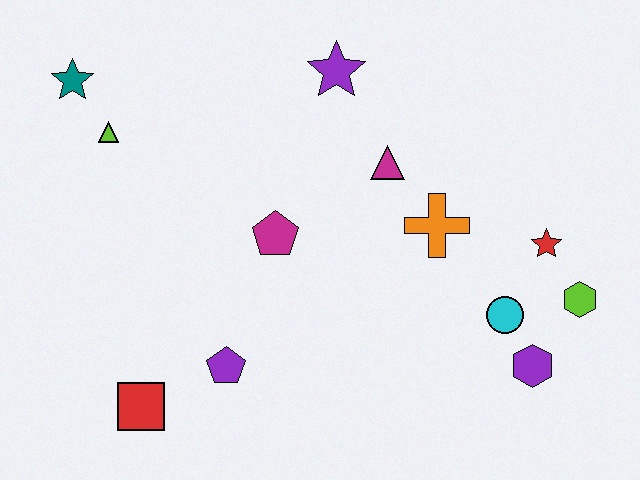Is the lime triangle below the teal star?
Yes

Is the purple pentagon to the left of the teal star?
No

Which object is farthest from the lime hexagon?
The teal star is farthest from the lime hexagon.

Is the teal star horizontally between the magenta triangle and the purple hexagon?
No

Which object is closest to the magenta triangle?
The orange cross is closest to the magenta triangle.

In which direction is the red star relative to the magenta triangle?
The red star is to the right of the magenta triangle.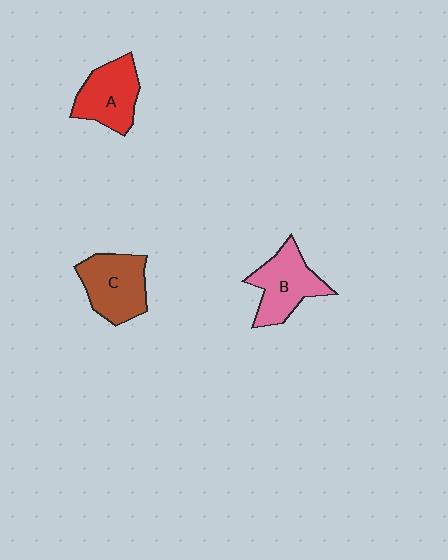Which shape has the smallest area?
Shape A (red).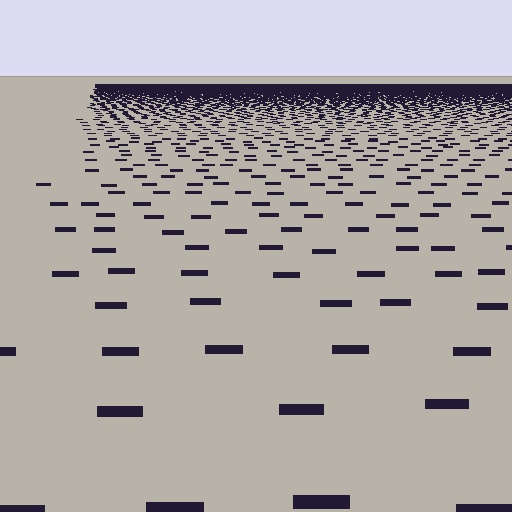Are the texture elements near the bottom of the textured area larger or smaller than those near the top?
Larger. Near the bottom, elements are closer to the viewer and appear at a bigger on-screen size.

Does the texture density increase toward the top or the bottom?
Density increases toward the top.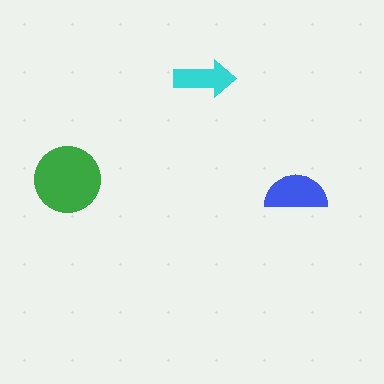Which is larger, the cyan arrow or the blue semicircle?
The blue semicircle.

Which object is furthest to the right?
The blue semicircle is rightmost.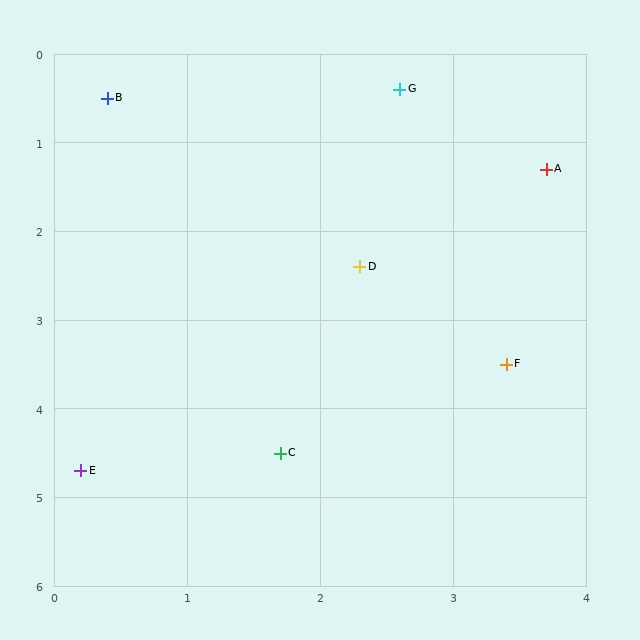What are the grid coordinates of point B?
Point B is at approximately (0.4, 0.5).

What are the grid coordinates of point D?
Point D is at approximately (2.3, 2.4).